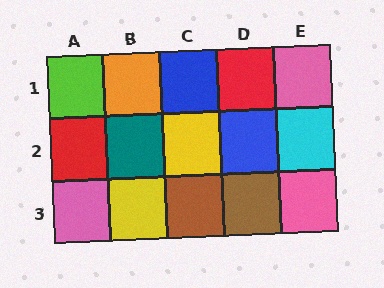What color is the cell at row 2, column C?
Yellow.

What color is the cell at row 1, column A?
Lime.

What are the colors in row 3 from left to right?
Pink, yellow, brown, brown, pink.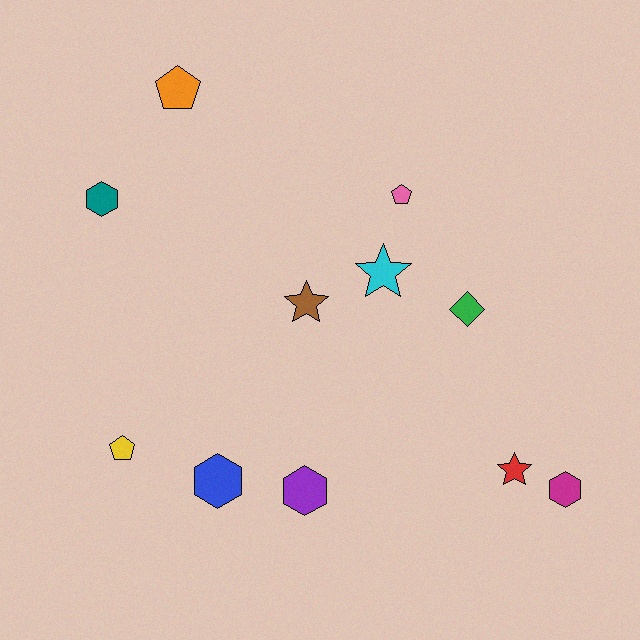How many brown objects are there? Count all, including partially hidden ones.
There is 1 brown object.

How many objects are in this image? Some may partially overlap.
There are 11 objects.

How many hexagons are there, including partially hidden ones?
There are 4 hexagons.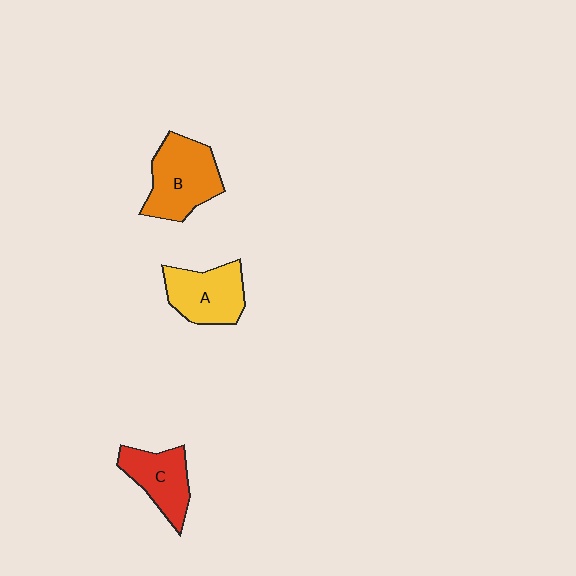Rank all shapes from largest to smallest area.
From largest to smallest: B (orange), A (yellow), C (red).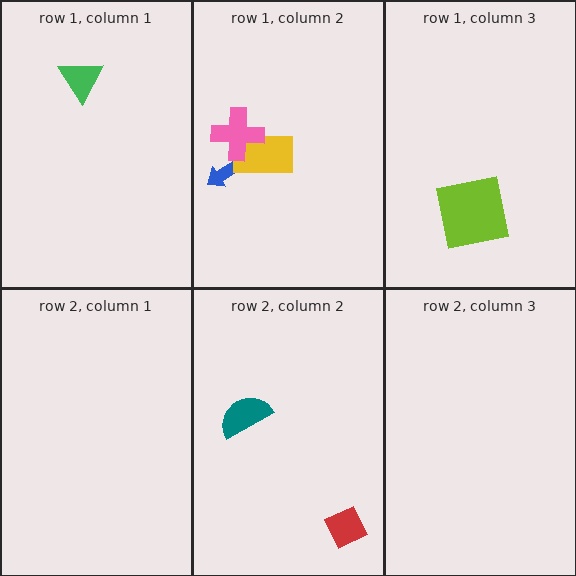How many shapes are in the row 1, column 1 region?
1.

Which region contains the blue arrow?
The row 1, column 2 region.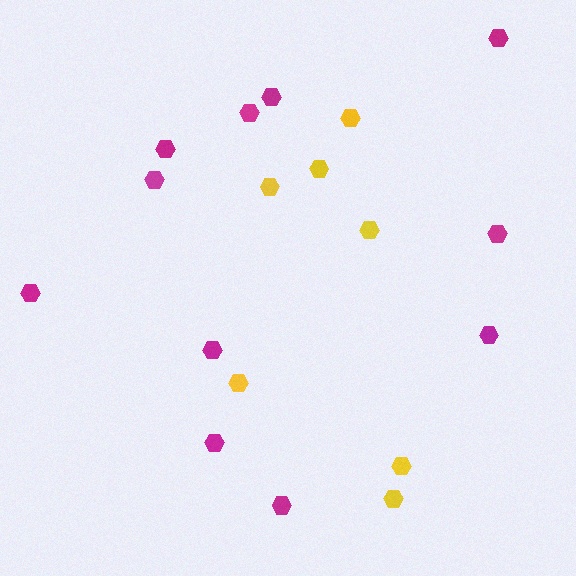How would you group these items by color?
There are 2 groups: one group of magenta hexagons (11) and one group of yellow hexagons (7).